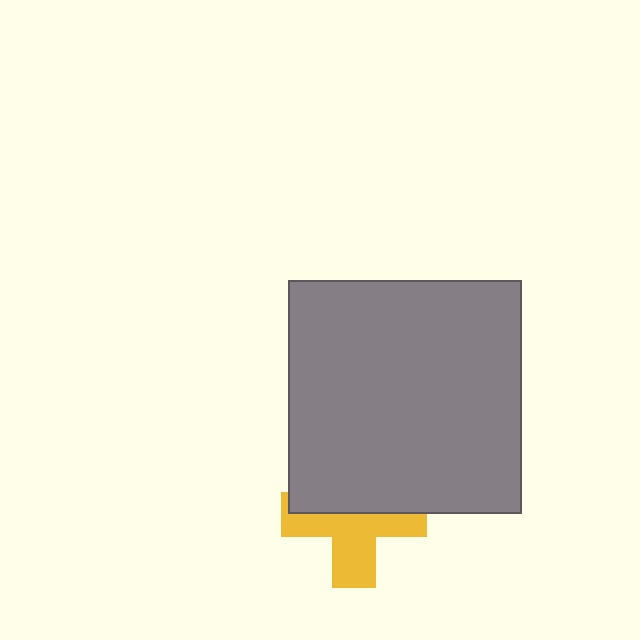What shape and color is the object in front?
The object in front is a gray square.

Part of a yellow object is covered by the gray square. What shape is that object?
It is a cross.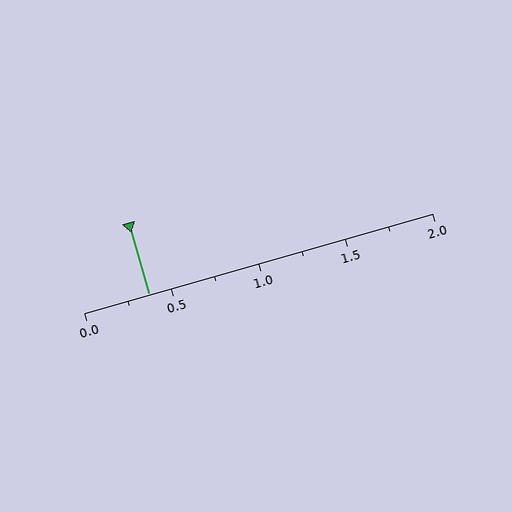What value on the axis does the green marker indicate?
The marker indicates approximately 0.38.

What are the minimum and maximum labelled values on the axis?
The axis runs from 0.0 to 2.0.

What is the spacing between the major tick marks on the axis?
The major ticks are spaced 0.5 apart.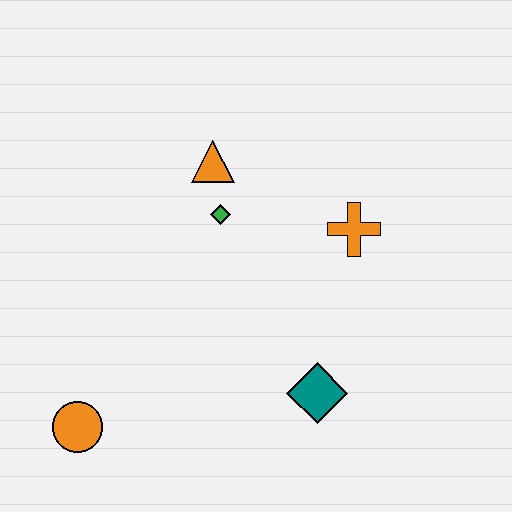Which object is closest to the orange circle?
The teal diamond is closest to the orange circle.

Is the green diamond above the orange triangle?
No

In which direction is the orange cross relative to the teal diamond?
The orange cross is above the teal diamond.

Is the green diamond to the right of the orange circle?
Yes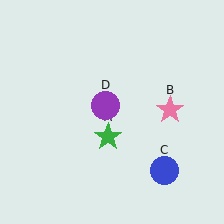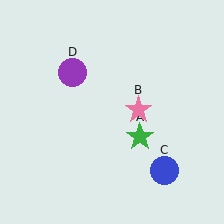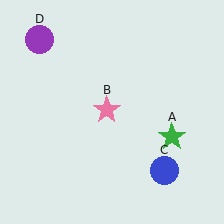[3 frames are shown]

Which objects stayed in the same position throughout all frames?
Blue circle (object C) remained stationary.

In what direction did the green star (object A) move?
The green star (object A) moved right.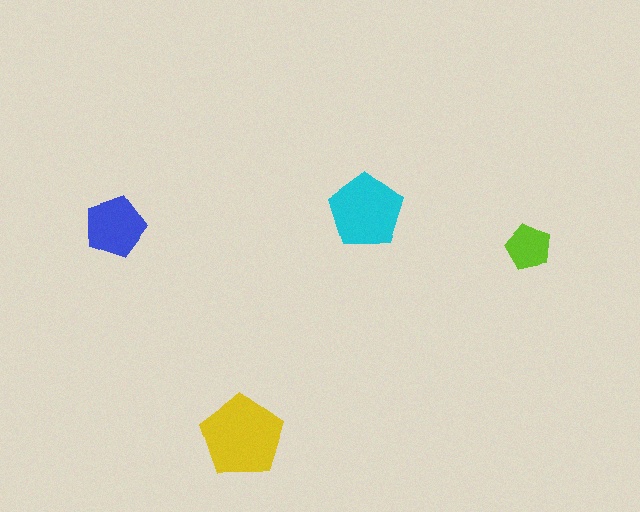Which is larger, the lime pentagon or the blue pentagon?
The blue one.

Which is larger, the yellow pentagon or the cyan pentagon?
The yellow one.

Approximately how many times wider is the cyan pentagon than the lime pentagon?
About 1.5 times wider.